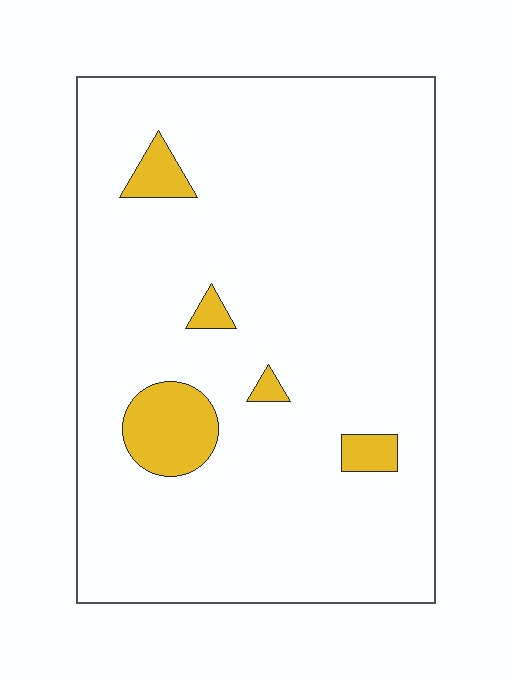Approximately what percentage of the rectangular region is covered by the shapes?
Approximately 10%.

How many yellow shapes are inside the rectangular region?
5.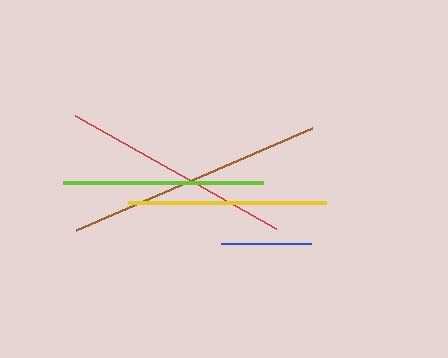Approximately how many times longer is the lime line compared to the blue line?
The lime line is approximately 2.2 times the length of the blue line.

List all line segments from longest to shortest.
From longest to shortest: brown, red, lime, yellow, blue.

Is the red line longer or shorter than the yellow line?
The red line is longer than the yellow line.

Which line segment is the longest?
The brown line is the longest at approximately 257 pixels.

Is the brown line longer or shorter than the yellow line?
The brown line is longer than the yellow line.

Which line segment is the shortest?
The blue line is the shortest at approximately 90 pixels.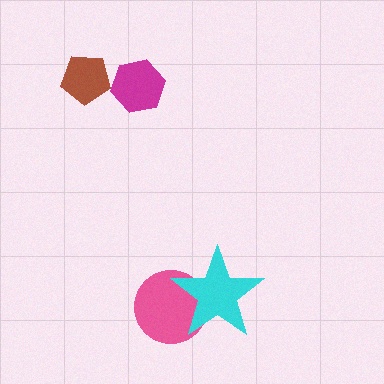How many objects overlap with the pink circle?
1 object overlaps with the pink circle.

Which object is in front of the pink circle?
The cyan star is in front of the pink circle.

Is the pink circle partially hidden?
Yes, it is partially covered by another shape.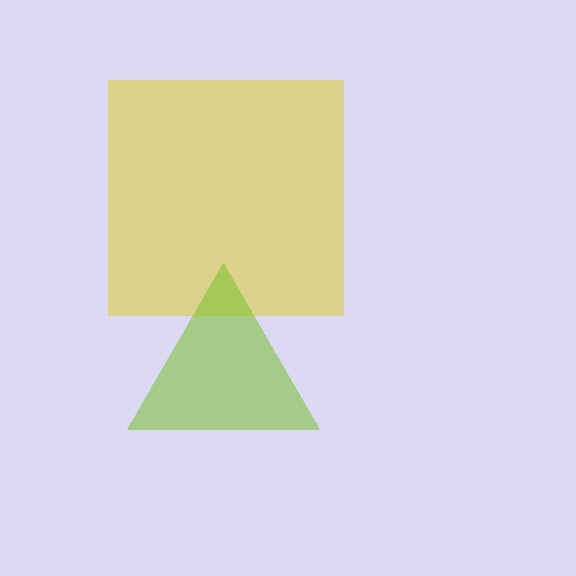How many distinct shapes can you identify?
There are 2 distinct shapes: a yellow square, a lime triangle.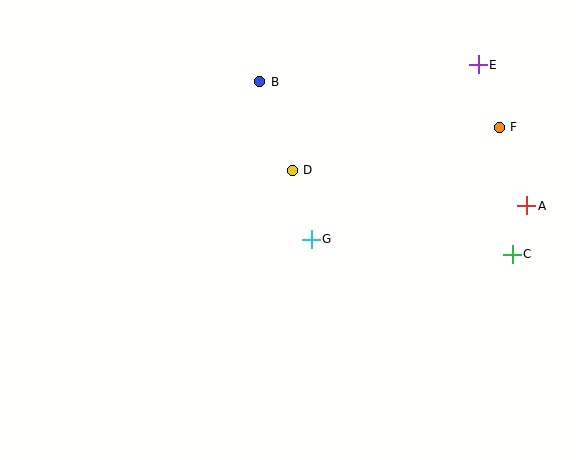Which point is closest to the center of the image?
Point G at (311, 239) is closest to the center.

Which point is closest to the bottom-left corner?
Point G is closest to the bottom-left corner.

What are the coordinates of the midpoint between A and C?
The midpoint between A and C is at (519, 230).